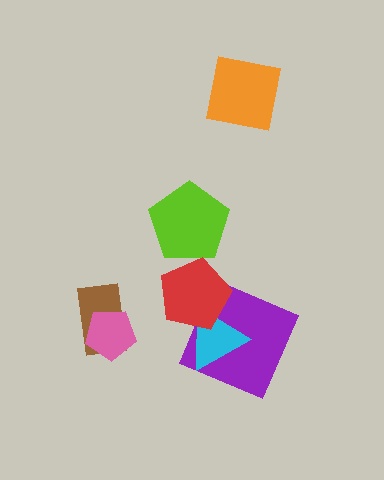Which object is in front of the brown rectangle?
The pink pentagon is in front of the brown rectangle.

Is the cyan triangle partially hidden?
Yes, it is partially covered by another shape.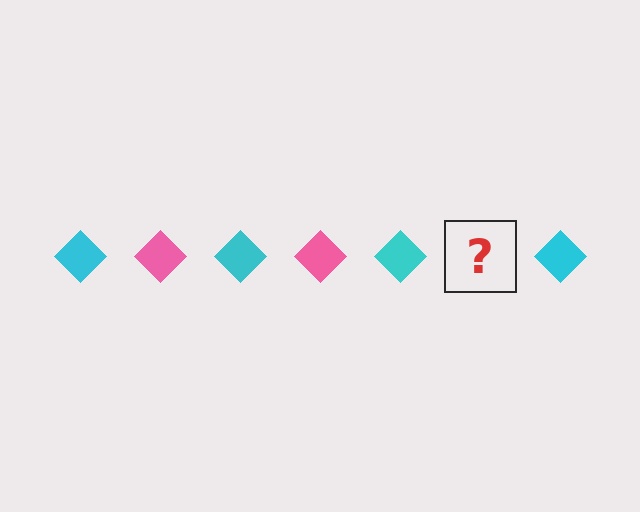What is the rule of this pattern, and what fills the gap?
The rule is that the pattern cycles through cyan, pink diamonds. The gap should be filled with a pink diamond.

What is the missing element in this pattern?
The missing element is a pink diamond.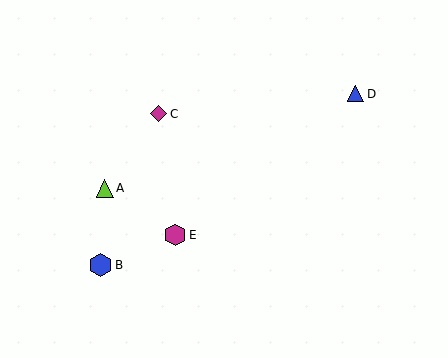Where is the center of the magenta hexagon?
The center of the magenta hexagon is at (175, 235).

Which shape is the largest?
The blue hexagon (labeled B) is the largest.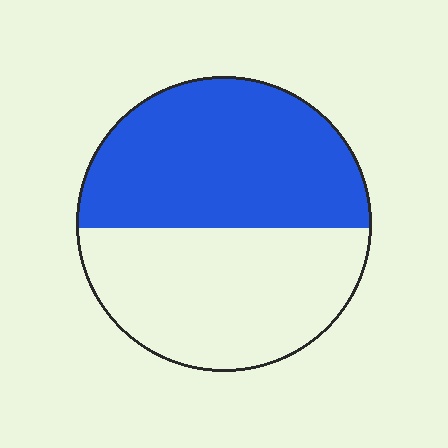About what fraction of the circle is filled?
About one half (1/2).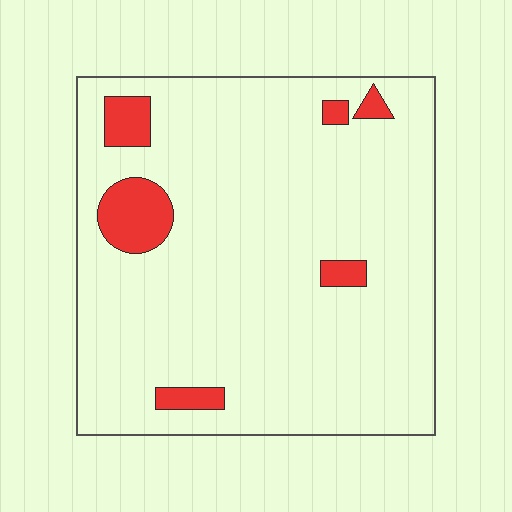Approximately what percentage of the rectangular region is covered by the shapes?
Approximately 10%.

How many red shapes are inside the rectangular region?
6.